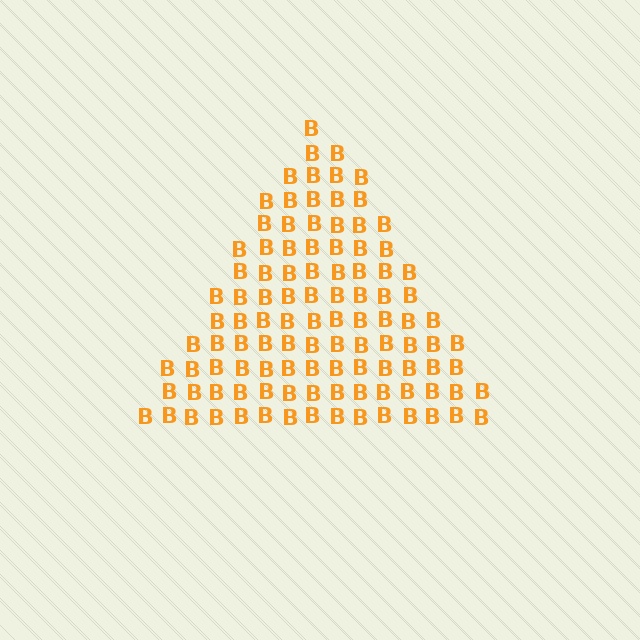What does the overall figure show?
The overall figure shows a triangle.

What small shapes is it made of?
It is made of small letter B's.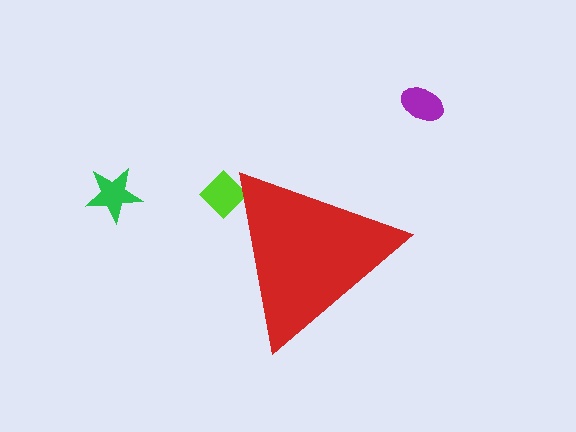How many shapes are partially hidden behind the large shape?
1 shape is partially hidden.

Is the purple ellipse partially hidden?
No, the purple ellipse is fully visible.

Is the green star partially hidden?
No, the green star is fully visible.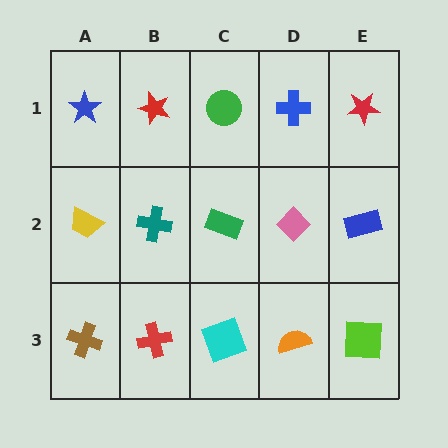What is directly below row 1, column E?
A blue rectangle.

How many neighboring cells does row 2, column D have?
4.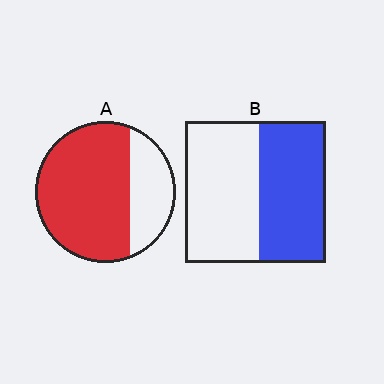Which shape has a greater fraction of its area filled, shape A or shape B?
Shape A.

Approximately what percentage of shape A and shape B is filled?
A is approximately 70% and B is approximately 50%.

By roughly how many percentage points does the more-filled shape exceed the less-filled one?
By roughly 25 percentage points (A over B).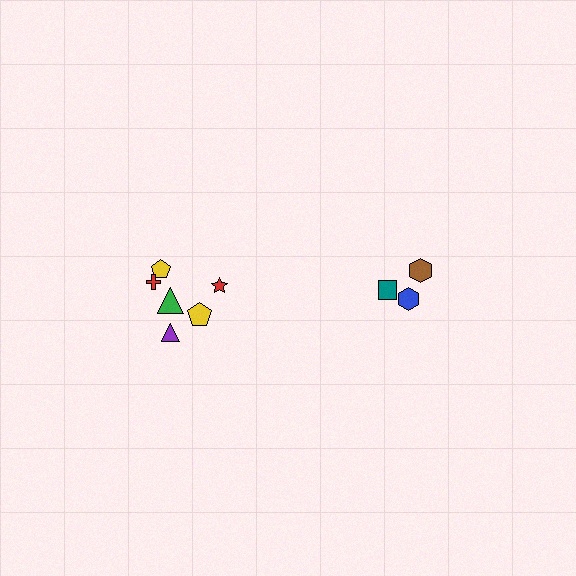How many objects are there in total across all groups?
There are 9 objects.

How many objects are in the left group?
There are 6 objects.